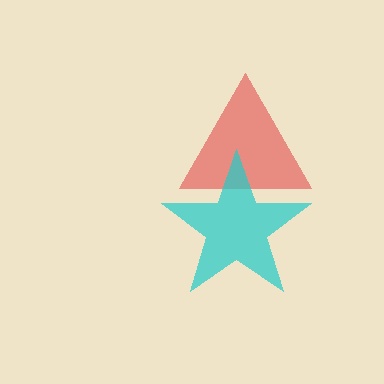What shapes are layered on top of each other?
The layered shapes are: a red triangle, a cyan star.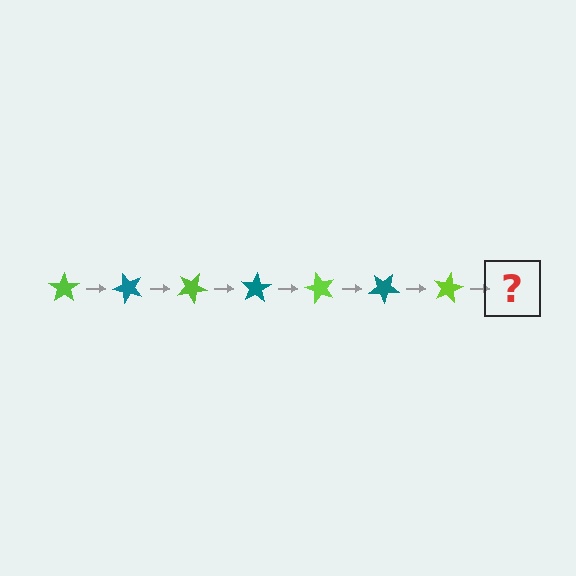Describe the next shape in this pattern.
It should be a teal star, rotated 350 degrees from the start.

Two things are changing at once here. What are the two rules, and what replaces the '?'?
The two rules are that it rotates 50 degrees each step and the color cycles through lime and teal. The '?' should be a teal star, rotated 350 degrees from the start.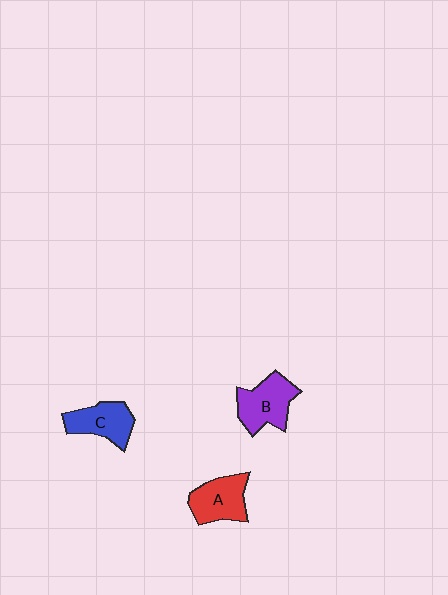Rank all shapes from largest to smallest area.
From largest to smallest: B (purple), A (red), C (blue).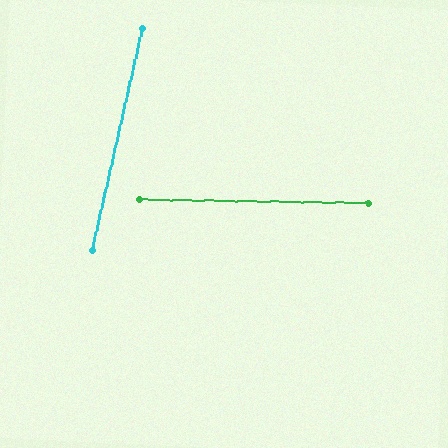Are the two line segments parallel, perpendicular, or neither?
Neither parallel nor perpendicular — they differ by about 78°.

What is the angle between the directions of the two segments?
Approximately 78 degrees.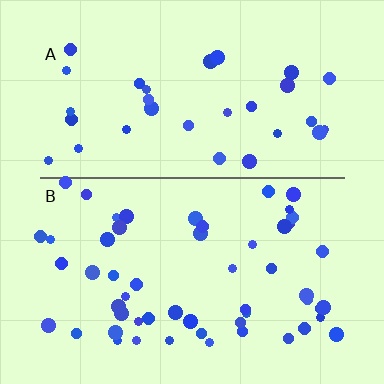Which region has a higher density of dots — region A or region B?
B (the bottom).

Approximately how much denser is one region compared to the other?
Approximately 1.7× — region B over region A.